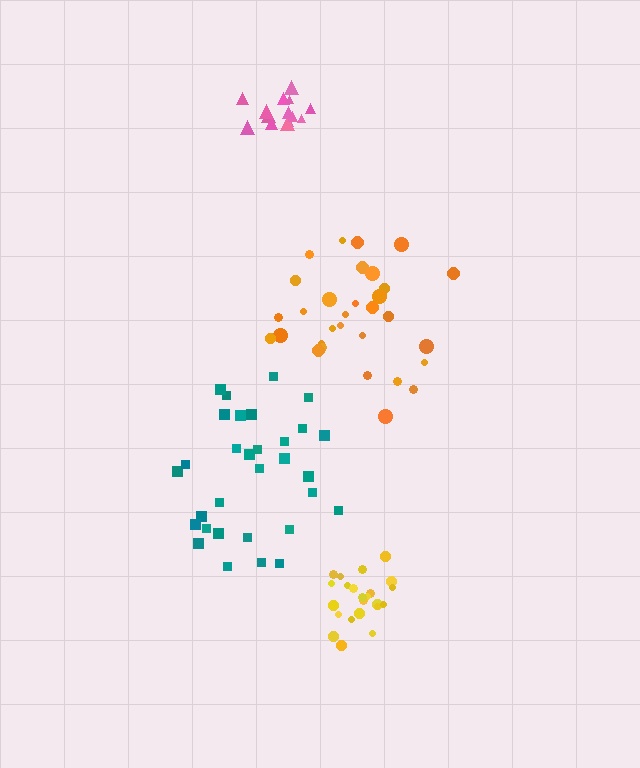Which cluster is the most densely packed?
Yellow.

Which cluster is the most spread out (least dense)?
Teal.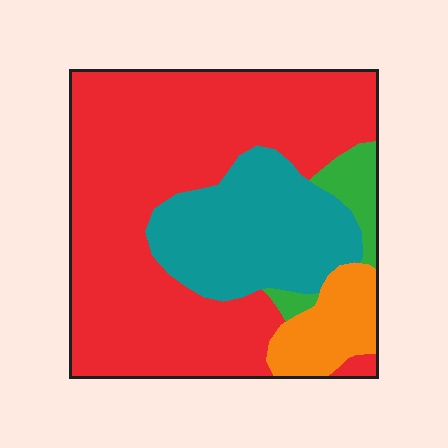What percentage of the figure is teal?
Teal covers roughly 25% of the figure.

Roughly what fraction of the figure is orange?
Orange covers about 10% of the figure.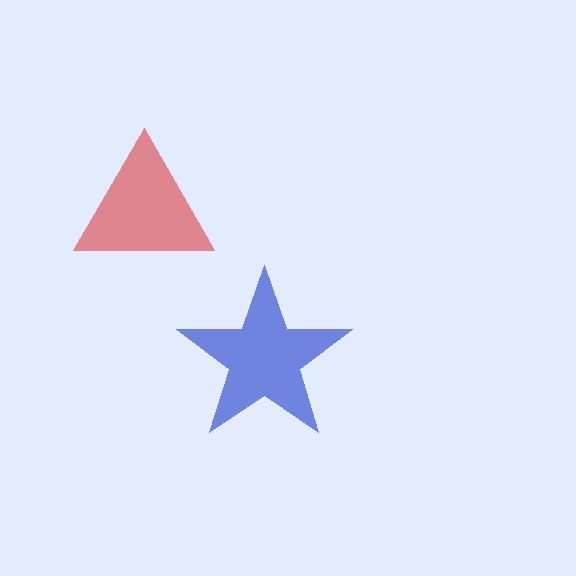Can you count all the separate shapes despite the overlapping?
Yes, there are 2 separate shapes.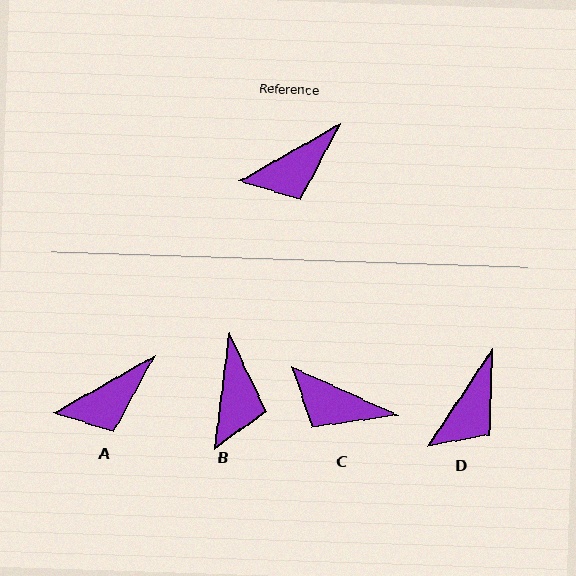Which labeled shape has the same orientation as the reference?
A.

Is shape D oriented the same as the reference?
No, it is off by about 27 degrees.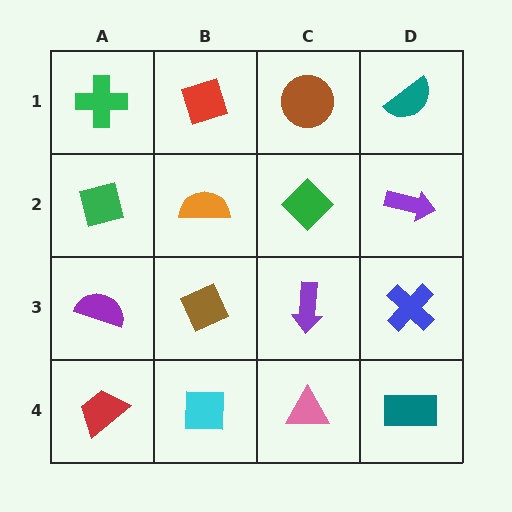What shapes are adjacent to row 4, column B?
A brown diamond (row 3, column B), a red trapezoid (row 4, column A), a pink triangle (row 4, column C).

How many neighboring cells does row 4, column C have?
3.